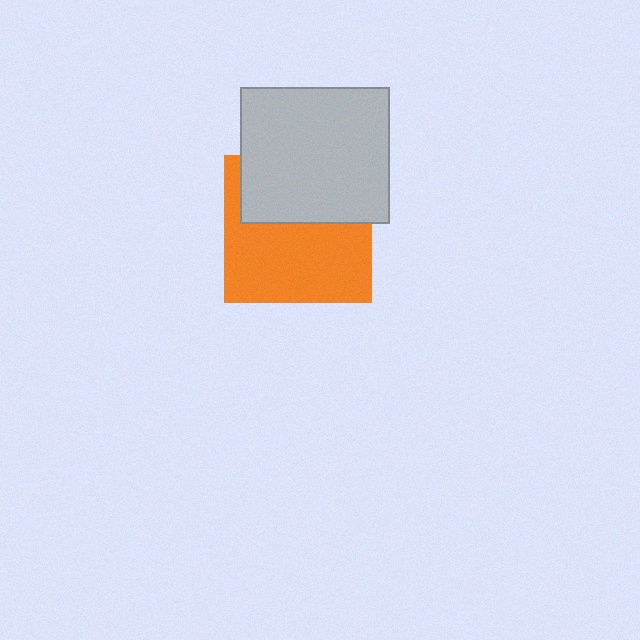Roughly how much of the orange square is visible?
About half of it is visible (roughly 59%).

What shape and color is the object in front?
The object in front is a light gray rectangle.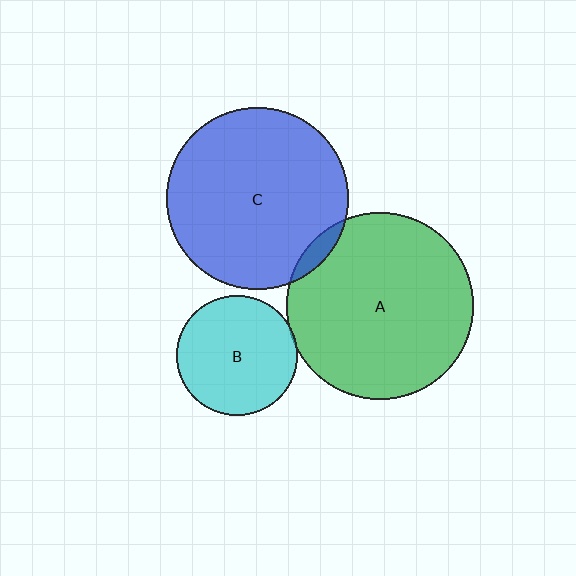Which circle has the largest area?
Circle A (green).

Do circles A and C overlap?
Yes.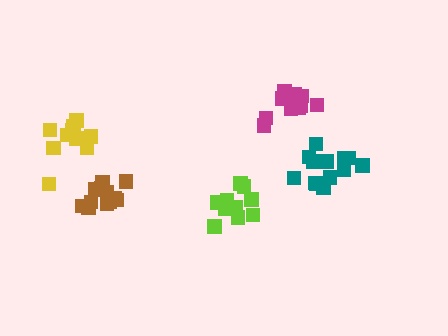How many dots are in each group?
Group 1: 10 dots, Group 2: 10 dots, Group 3: 12 dots, Group 4: 10 dots, Group 5: 13 dots (55 total).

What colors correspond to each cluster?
The clusters are colored: lime, yellow, brown, magenta, teal.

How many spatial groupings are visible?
There are 5 spatial groupings.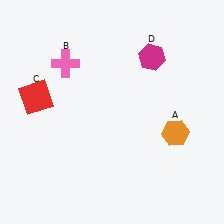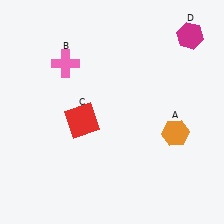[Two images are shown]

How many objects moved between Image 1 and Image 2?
2 objects moved between the two images.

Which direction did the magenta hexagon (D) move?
The magenta hexagon (D) moved right.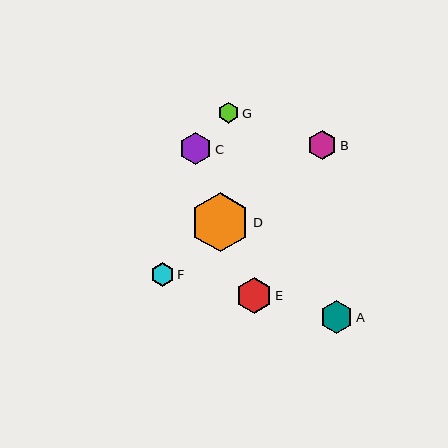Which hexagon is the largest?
Hexagon D is the largest with a size of approximately 59 pixels.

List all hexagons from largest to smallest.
From largest to smallest: D, E, A, C, B, F, G.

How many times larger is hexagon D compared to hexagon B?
Hexagon D is approximately 2.0 times the size of hexagon B.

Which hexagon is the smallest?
Hexagon G is the smallest with a size of approximately 21 pixels.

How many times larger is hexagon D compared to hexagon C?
Hexagon D is approximately 1.8 times the size of hexagon C.